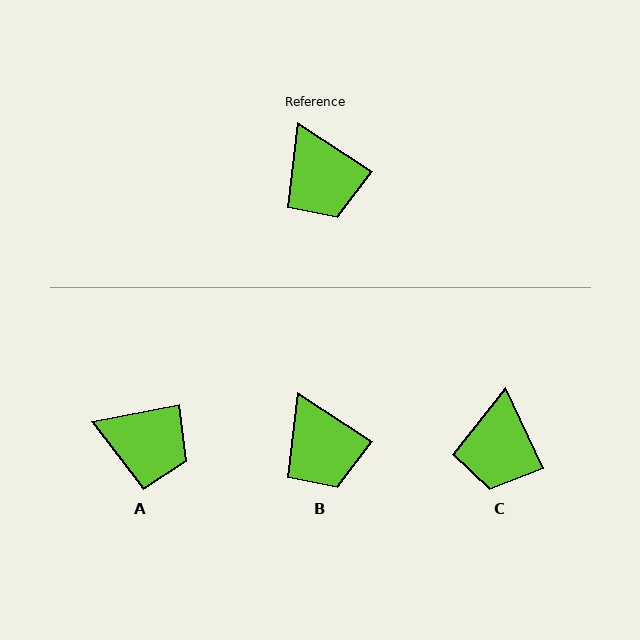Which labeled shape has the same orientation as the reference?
B.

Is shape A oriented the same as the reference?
No, it is off by about 44 degrees.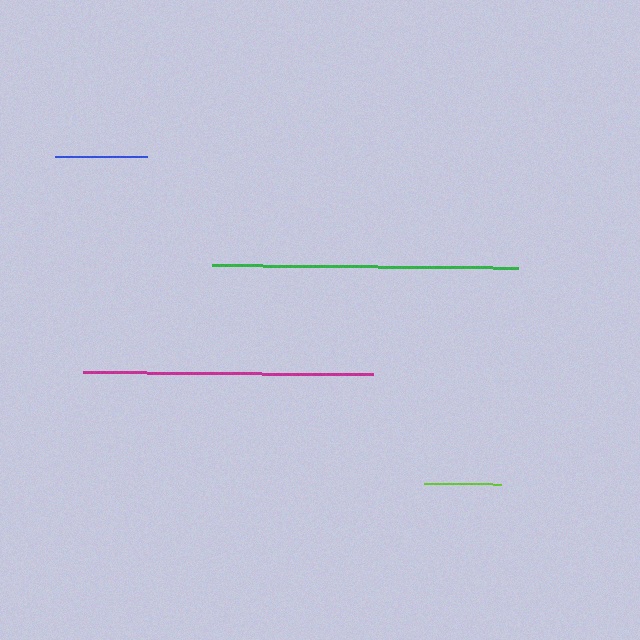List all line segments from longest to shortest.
From longest to shortest: green, magenta, blue, lime.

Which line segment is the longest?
The green line is the longest at approximately 306 pixels.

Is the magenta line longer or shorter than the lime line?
The magenta line is longer than the lime line.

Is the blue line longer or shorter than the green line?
The green line is longer than the blue line.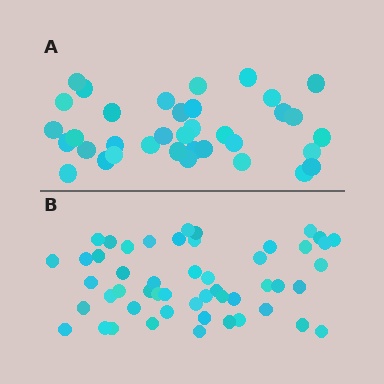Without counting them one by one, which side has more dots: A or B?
Region B (the bottom region) has more dots.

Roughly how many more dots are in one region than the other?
Region B has approximately 15 more dots than region A.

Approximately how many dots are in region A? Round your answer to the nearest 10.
About 40 dots. (The exact count is 36, which rounds to 40.)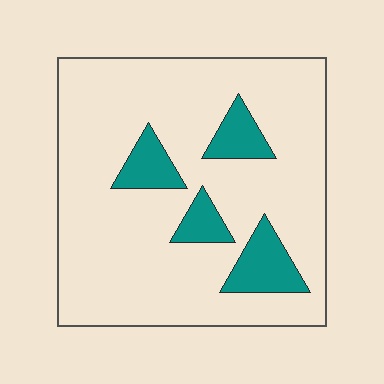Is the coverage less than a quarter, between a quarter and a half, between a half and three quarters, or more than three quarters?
Less than a quarter.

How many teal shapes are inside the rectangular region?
4.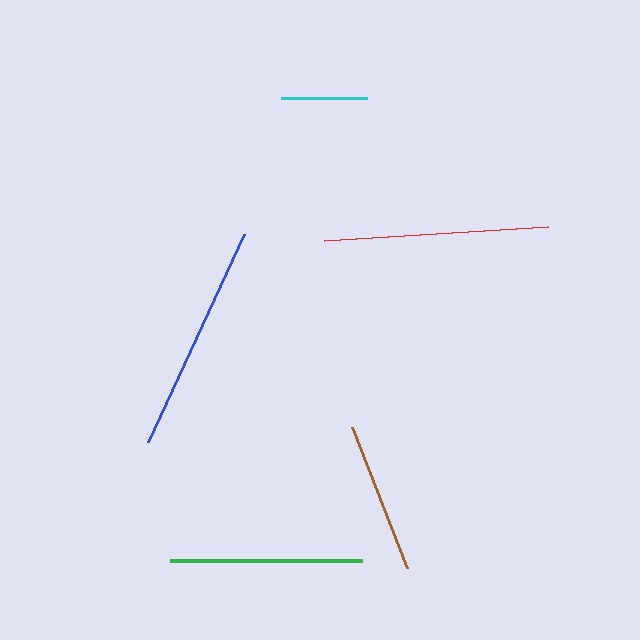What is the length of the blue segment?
The blue segment is approximately 229 pixels long.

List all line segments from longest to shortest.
From longest to shortest: blue, red, green, brown, cyan.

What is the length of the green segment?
The green segment is approximately 192 pixels long.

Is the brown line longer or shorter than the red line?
The red line is longer than the brown line.